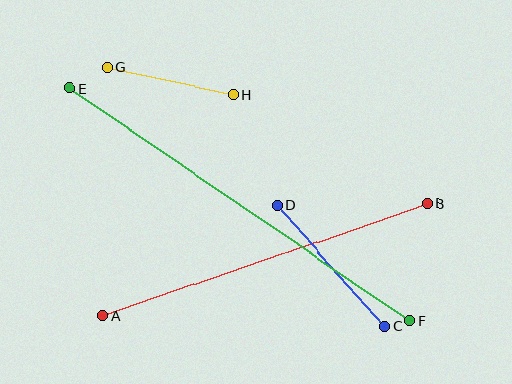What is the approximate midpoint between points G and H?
The midpoint is at approximately (170, 81) pixels.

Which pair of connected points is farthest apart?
Points E and F are farthest apart.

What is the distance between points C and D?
The distance is approximately 162 pixels.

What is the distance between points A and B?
The distance is approximately 343 pixels.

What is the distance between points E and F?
The distance is approximately 412 pixels.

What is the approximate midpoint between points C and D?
The midpoint is at approximately (331, 266) pixels.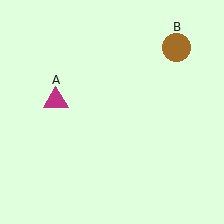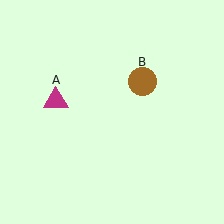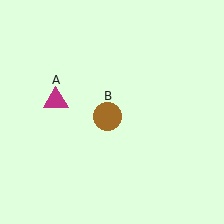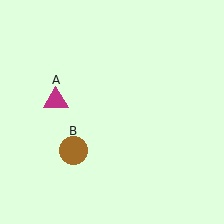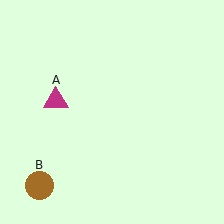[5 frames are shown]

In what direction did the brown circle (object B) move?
The brown circle (object B) moved down and to the left.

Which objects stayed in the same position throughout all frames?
Magenta triangle (object A) remained stationary.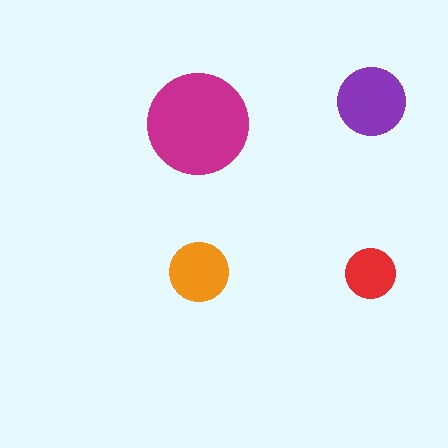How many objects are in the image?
There are 4 objects in the image.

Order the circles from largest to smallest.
the magenta one, the purple one, the orange one, the red one.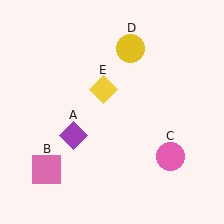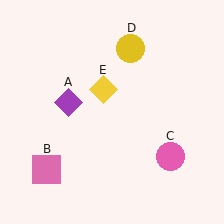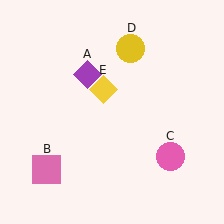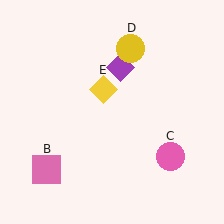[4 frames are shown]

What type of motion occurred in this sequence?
The purple diamond (object A) rotated clockwise around the center of the scene.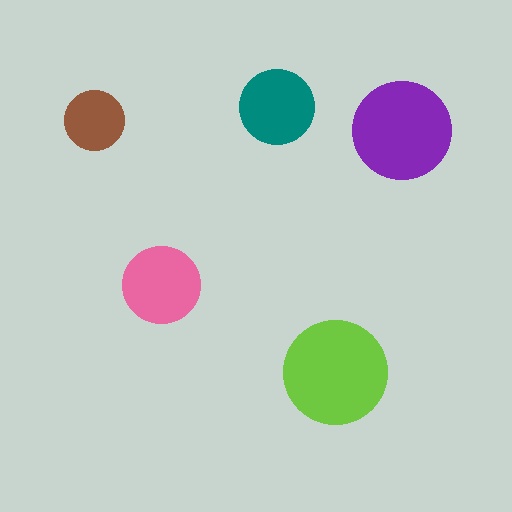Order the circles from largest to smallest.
the lime one, the purple one, the pink one, the teal one, the brown one.